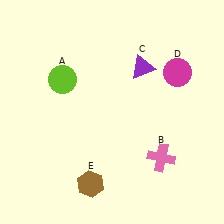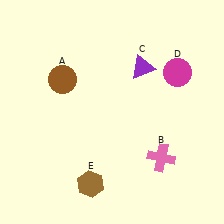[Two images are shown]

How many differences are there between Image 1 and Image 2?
There is 1 difference between the two images.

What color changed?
The circle (A) changed from lime in Image 1 to brown in Image 2.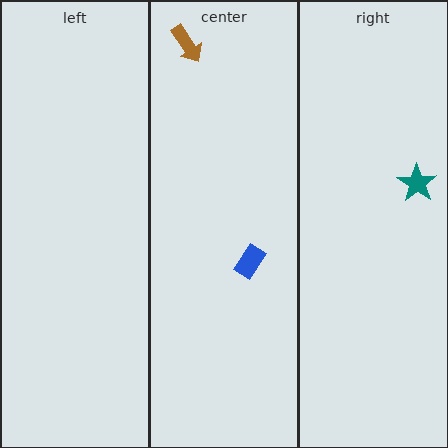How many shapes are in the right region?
1.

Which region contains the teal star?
The right region.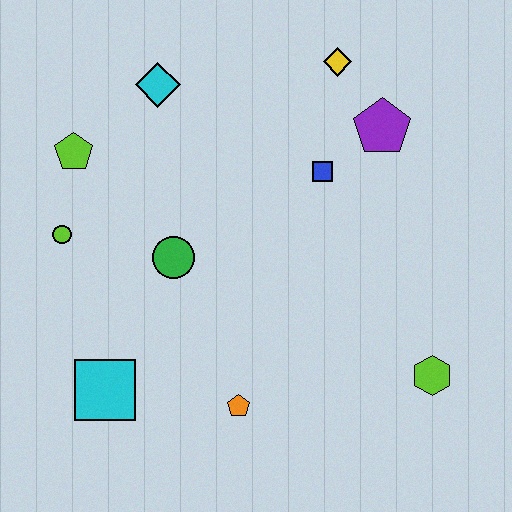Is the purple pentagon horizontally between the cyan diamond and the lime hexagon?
Yes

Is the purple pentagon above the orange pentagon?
Yes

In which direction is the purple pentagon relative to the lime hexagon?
The purple pentagon is above the lime hexagon.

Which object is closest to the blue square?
The purple pentagon is closest to the blue square.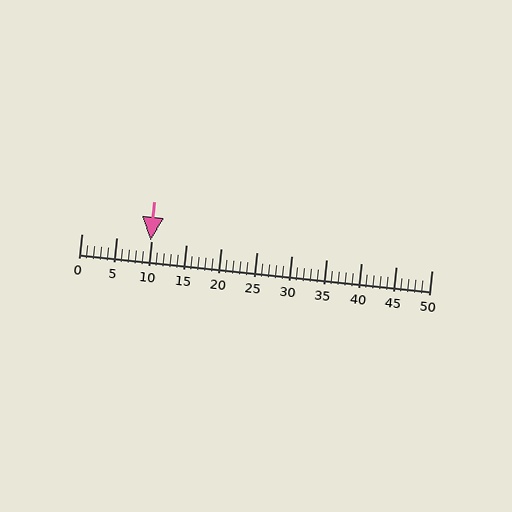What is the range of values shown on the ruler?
The ruler shows values from 0 to 50.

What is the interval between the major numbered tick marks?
The major tick marks are spaced 5 units apart.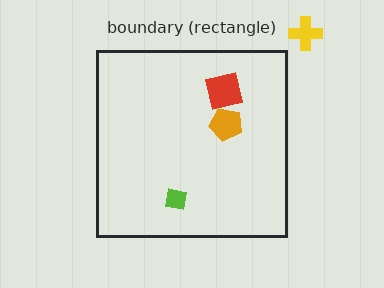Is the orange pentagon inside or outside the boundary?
Inside.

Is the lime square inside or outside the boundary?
Inside.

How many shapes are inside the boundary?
3 inside, 1 outside.